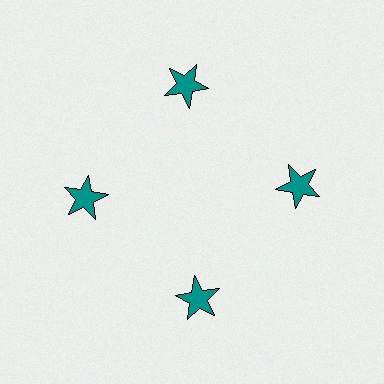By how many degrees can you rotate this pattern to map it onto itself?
The pattern maps onto itself every 90 degrees of rotation.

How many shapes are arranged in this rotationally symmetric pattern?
There are 4 shapes, arranged in 4 groups of 1.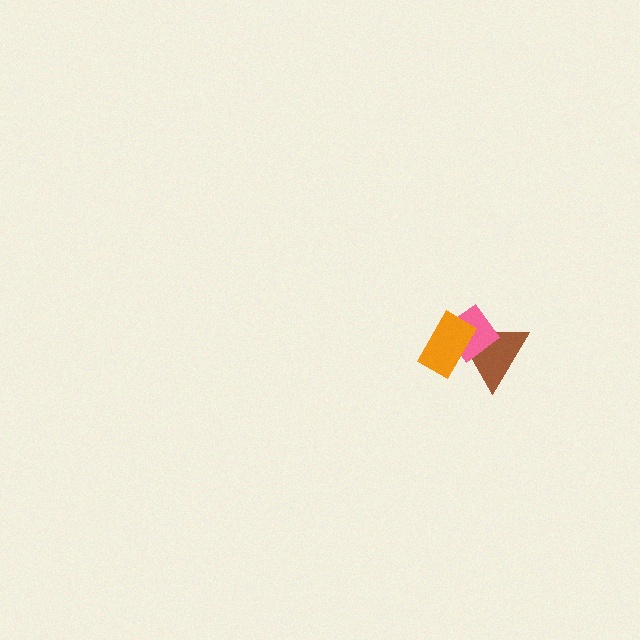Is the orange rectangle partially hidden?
No, no other shape covers it.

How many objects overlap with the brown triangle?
2 objects overlap with the brown triangle.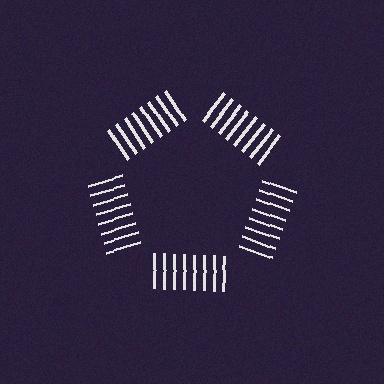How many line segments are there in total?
40 — 8 along each of the 5 edges.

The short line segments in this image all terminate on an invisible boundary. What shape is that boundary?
An illusory pentagon — the line segments terminate on its edges but no continuous stroke is drawn.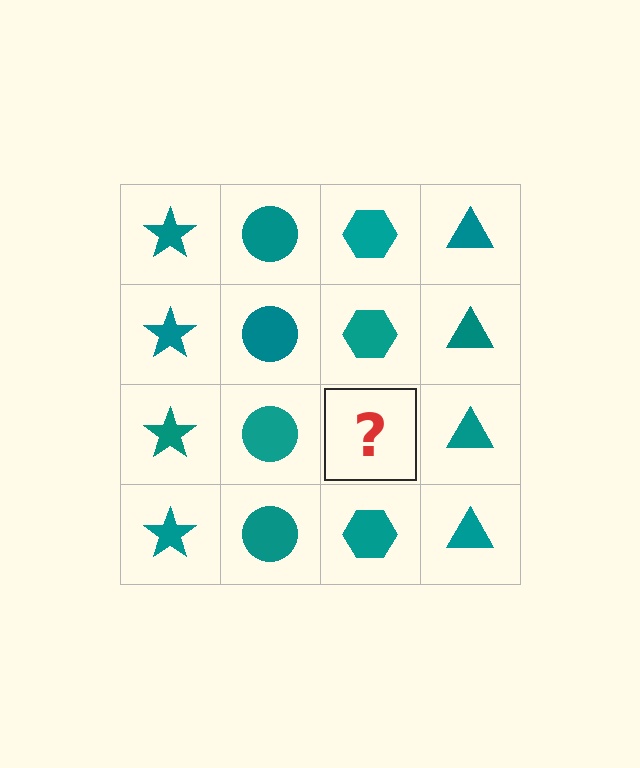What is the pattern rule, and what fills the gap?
The rule is that each column has a consistent shape. The gap should be filled with a teal hexagon.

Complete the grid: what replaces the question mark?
The question mark should be replaced with a teal hexagon.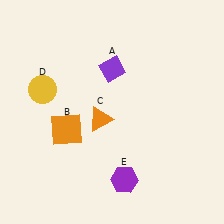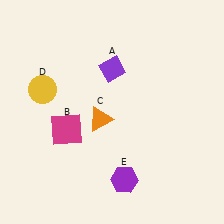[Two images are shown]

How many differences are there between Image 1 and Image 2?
There is 1 difference between the two images.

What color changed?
The square (B) changed from orange in Image 1 to magenta in Image 2.